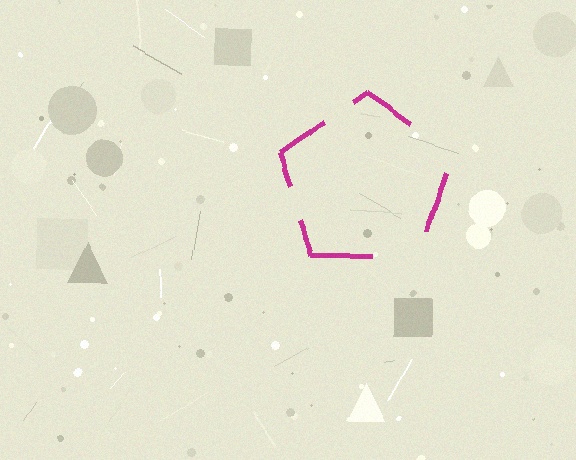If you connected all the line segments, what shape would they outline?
They would outline a pentagon.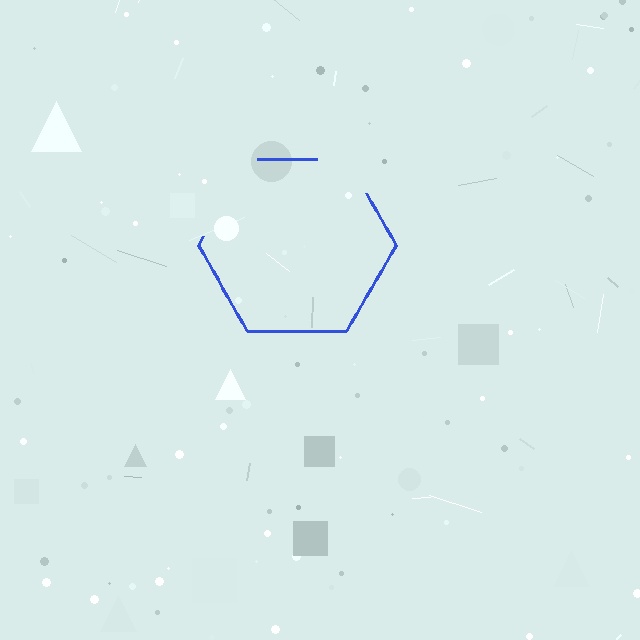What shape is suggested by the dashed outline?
The dashed outline suggests a hexagon.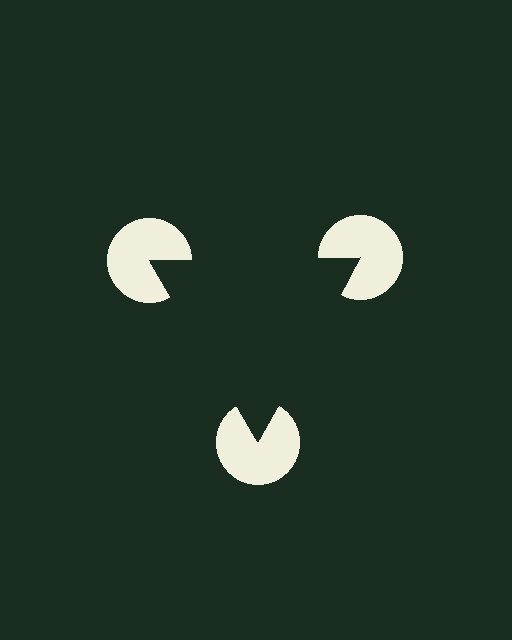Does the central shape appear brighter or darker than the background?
It typically appears slightly darker than the background, even though no actual brightness change is drawn.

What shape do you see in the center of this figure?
An illusory triangle — its edges are inferred from the aligned wedge cuts in the pac-man discs, not physically drawn.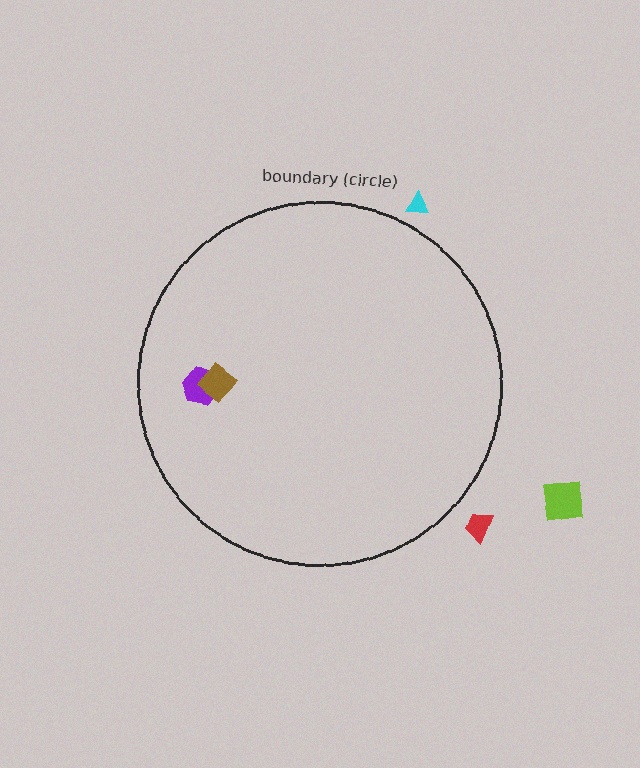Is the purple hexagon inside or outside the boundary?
Inside.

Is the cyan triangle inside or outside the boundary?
Outside.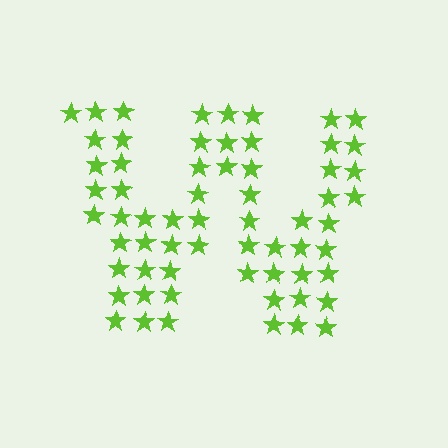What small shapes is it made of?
It is made of small stars.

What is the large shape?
The large shape is the letter W.